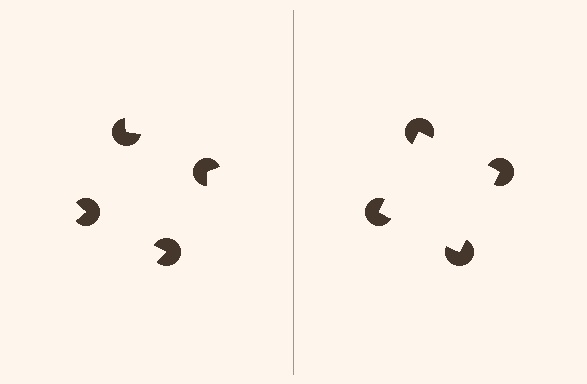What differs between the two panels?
The pac-man discs are positioned identically on both sides; only the wedge orientations differ. On the right they align to a square; on the left they are misaligned.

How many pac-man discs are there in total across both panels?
8 — 4 on each side.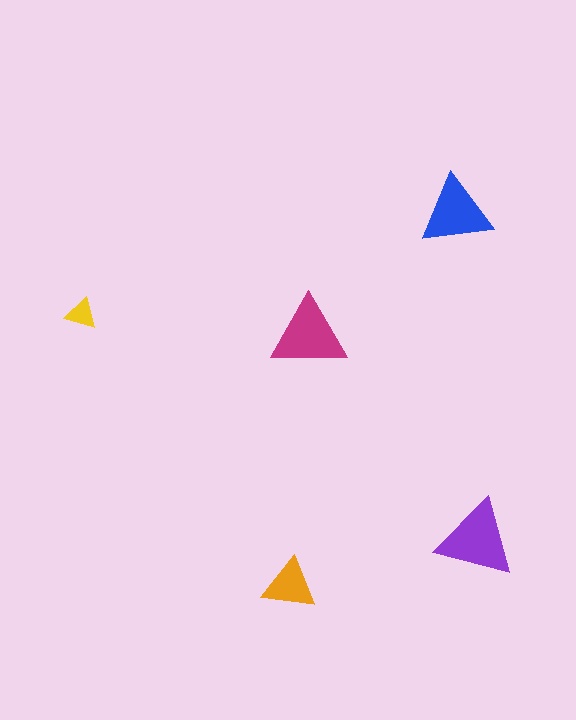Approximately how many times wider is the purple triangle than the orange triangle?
About 1.5 times wider.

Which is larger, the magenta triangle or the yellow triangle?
The magenta one.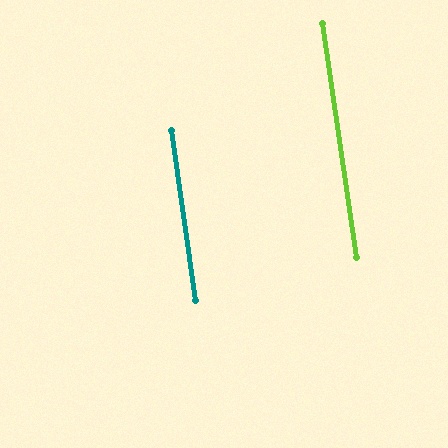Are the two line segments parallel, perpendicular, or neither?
Parallel — their directions differ by only 0.4°.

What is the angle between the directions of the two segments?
Approximately 0 degrees.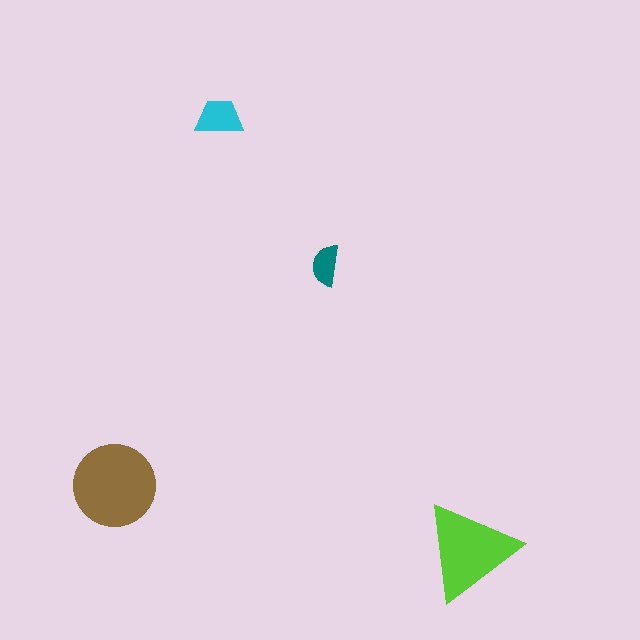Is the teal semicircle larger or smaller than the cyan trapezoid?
Smaller.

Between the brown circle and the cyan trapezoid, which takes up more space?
The brown circle.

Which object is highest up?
The cyan trapezoid is topmost.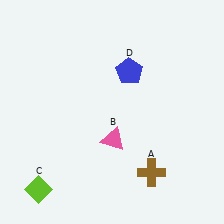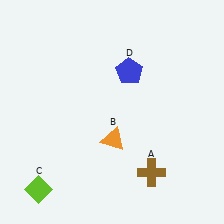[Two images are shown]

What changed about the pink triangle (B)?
In Image 1, B is pink. In Image 2, it changed to orange.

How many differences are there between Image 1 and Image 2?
There is 1 difference between the two images.